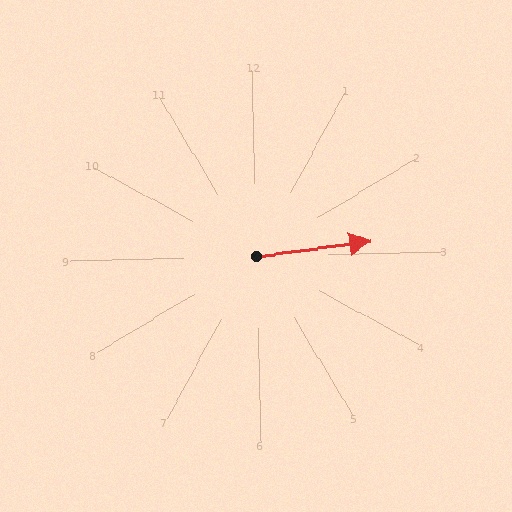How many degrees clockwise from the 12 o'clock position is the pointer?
Approximately 84 degrees.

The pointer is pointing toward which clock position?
Roughly 3 o'clock.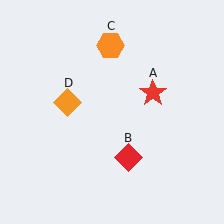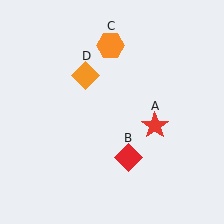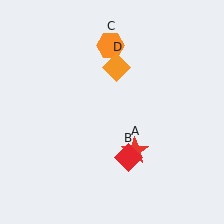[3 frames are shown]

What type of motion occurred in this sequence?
The red star (object A), orange diamond (object D) rotated clockwise around the center of the scene.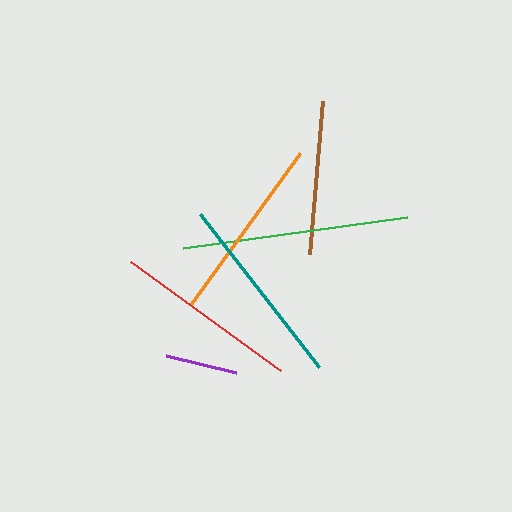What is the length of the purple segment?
The purple segment is approximately 72 pixels long.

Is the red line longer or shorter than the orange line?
The orange line is longer than the red line.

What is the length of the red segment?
The red segment is approximately 186 pixels long.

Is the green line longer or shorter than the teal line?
The green line is longer than the teal line.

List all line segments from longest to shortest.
From longest to shortest: green, teal, orange, red, brown, purple.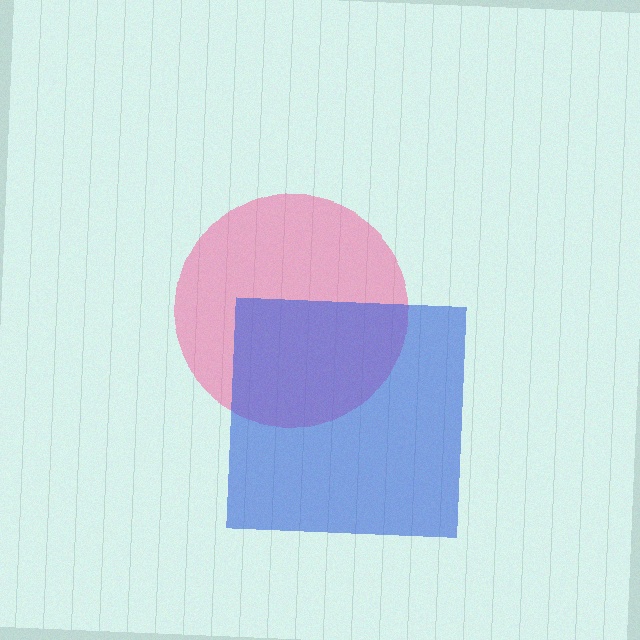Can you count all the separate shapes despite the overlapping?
Yes, there are 2 separate shapes.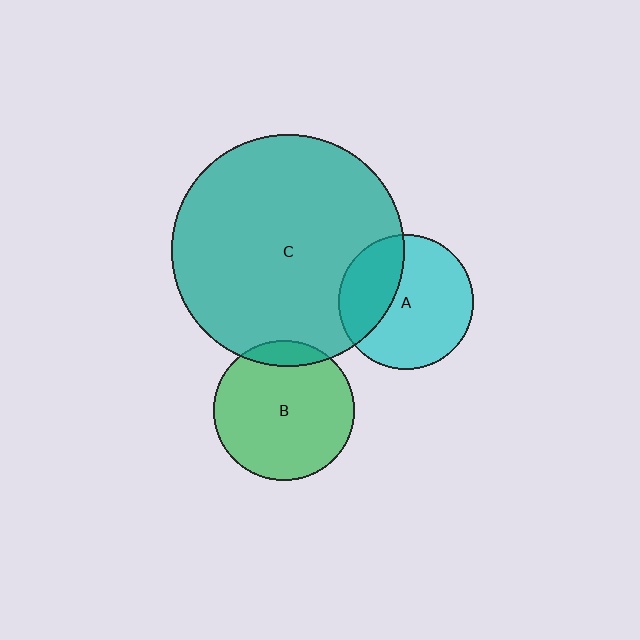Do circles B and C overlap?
Yes.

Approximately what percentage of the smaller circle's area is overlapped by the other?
Approximately 10%.